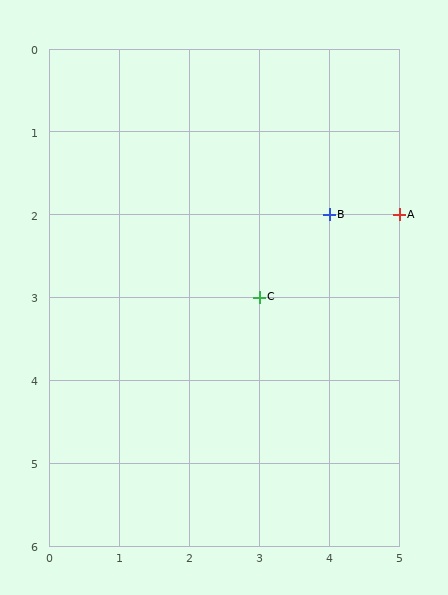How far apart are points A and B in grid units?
Points A and B are 1 column apart.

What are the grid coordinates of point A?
Point A is at grid coordinates (5, 2).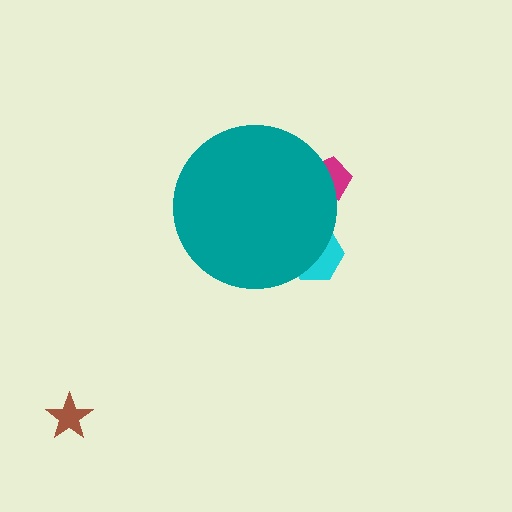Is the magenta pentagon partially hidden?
Yes, the magenta pentagon is partially hidden behind the teal circle.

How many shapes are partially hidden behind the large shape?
2 shapes are partially hidden.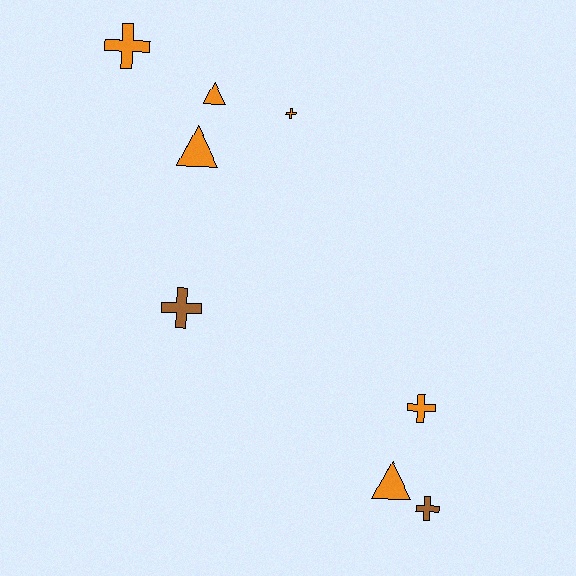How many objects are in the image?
There are 8 objects.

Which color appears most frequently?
Orange, with 6 objects.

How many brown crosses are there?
There are 2 brown crosses.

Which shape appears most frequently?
Cross, with 5 objects.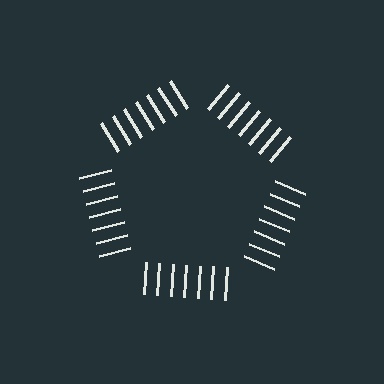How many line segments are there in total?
35 — 7 along each of the 5 edges.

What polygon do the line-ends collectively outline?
An illusory pentagon — the line segments terminate on its edges but no continuous stroke is drawn.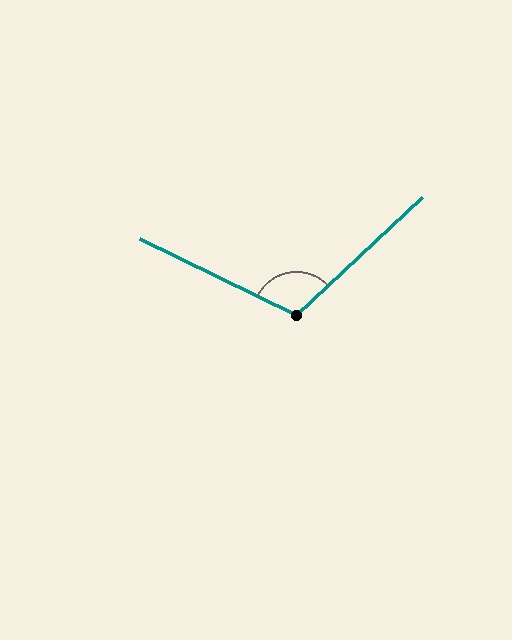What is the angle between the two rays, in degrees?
Approximately 111 degrees.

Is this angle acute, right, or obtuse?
It is obtuse.